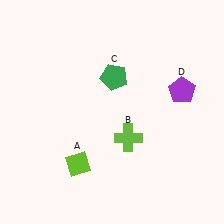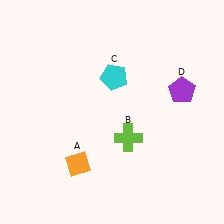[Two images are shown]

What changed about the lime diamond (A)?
In Image 1, A is lime. In Image 2, it changed to orange.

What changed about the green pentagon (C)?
In Image 1, C is green. In Image 2, it changed to cyan.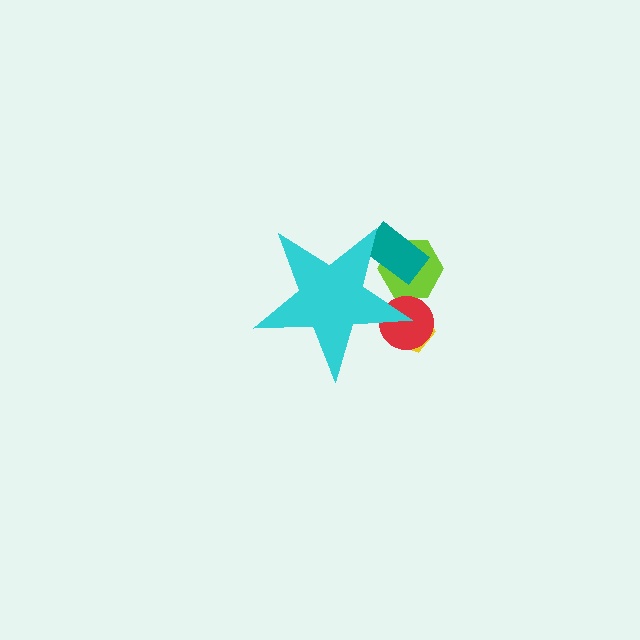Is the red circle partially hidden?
Yes, the red circle is partially hidden behind the cyan star.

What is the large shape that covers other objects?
A cyan star.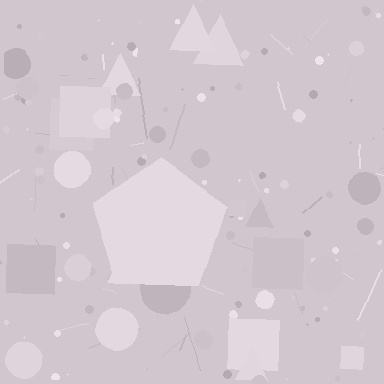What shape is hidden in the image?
A pentagon is hidden in the image.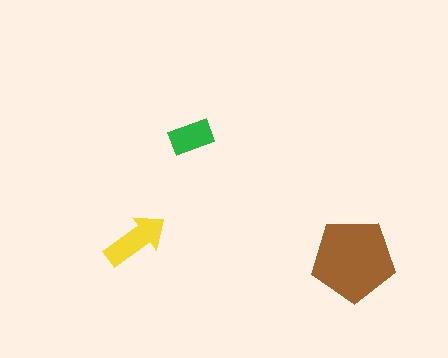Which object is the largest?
The brown pentagon.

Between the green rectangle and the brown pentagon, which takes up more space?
The brown pentagon.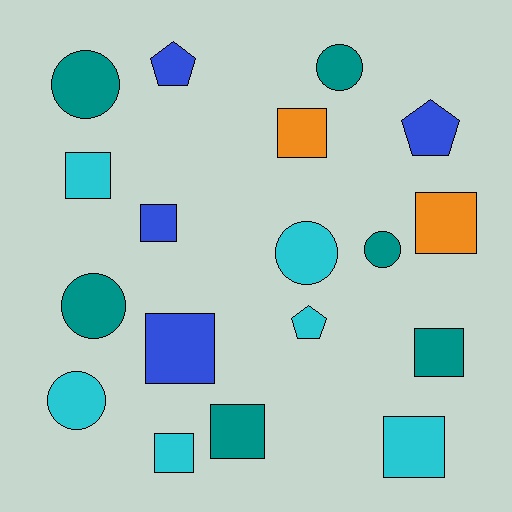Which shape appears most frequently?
Square, with 9 objects.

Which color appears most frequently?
Teal, with 6 objects.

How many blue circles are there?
There are no blue circles.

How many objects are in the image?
There are 18 objects.